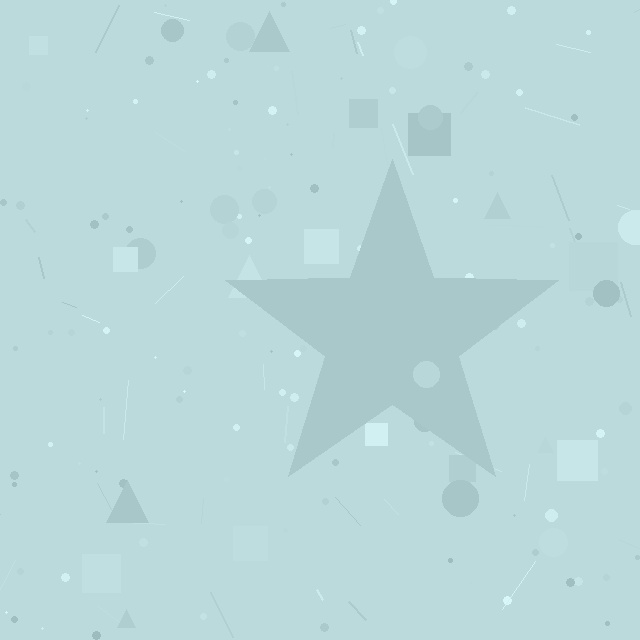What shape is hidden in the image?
A star is hidden in the image.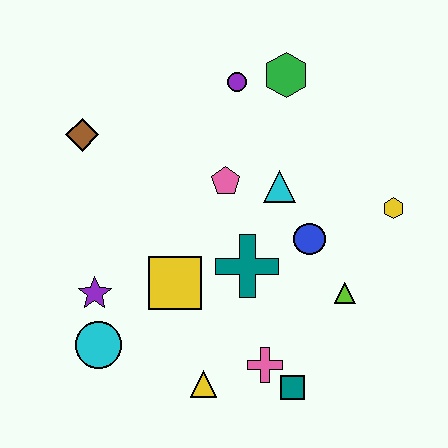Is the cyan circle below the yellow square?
Yes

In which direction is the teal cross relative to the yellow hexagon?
The teal cross is to the left of the yellow hexagon.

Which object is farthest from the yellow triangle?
The green hexagon is farthest from the yellow triangle.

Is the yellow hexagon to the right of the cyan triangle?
Yes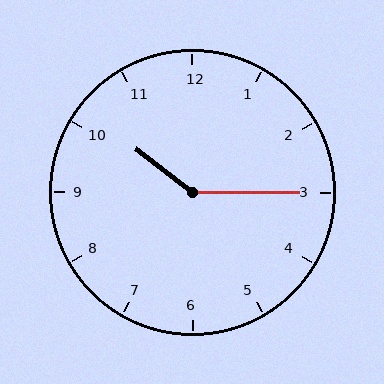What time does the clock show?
10:15.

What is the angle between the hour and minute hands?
Approximately 142 degrees.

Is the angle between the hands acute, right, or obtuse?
It is obtuse.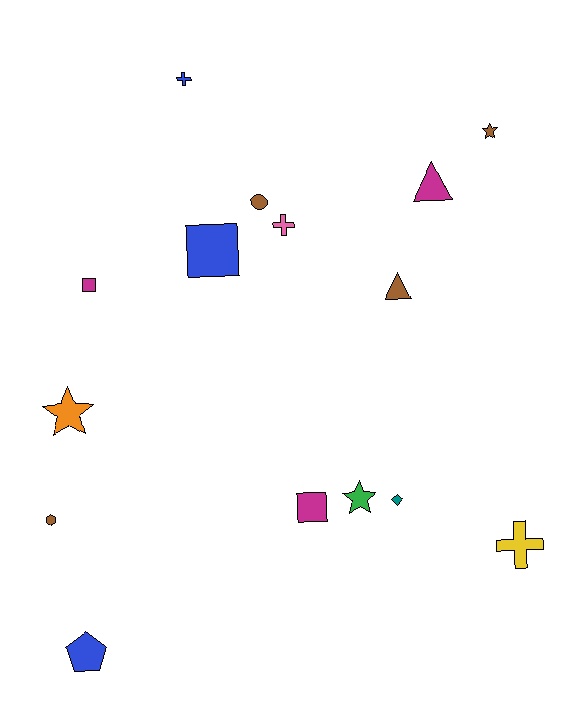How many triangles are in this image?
There are 2 triangles.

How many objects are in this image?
There are 15 objects.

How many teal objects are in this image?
There is 1 teal object.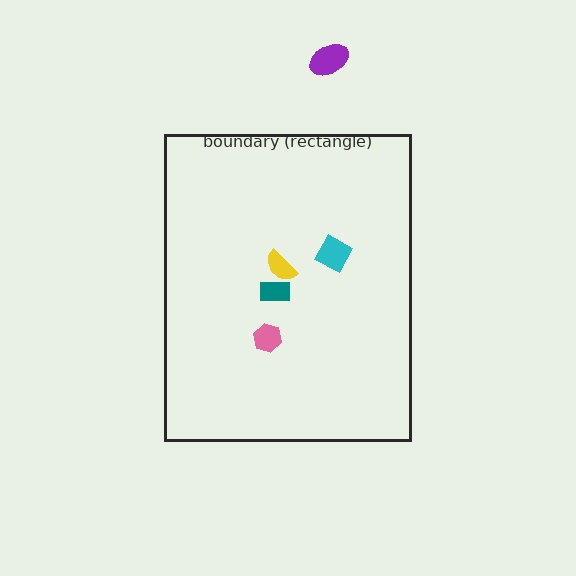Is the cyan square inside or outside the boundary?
Inside.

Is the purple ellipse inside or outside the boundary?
Outside.